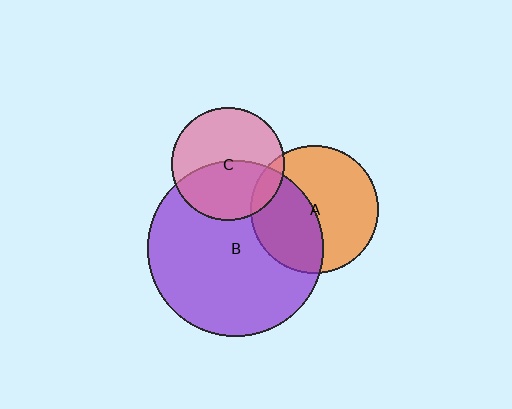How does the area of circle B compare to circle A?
Approximately 1.9 times.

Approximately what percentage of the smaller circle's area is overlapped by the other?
Approximately 10%.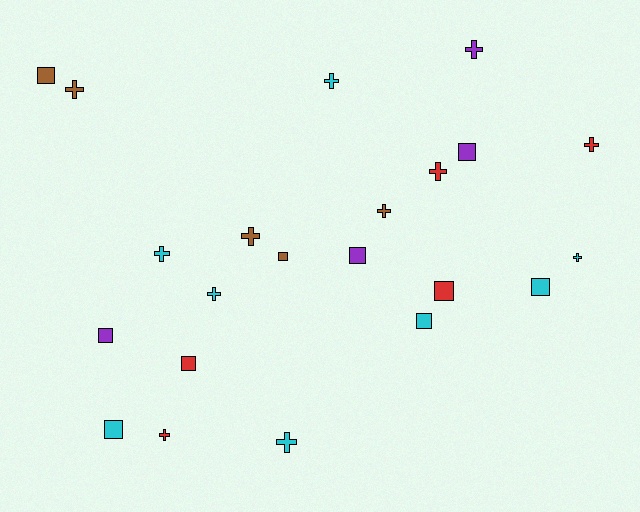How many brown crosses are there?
There are 3 brown crosses.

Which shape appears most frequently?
Cross, with 12 objects.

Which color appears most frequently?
Cyan, with 8 objects.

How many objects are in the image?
There are 22 objects.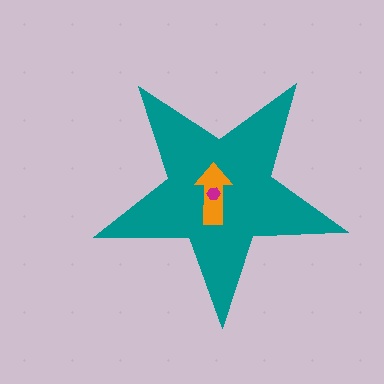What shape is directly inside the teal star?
The orange arrow.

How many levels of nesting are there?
3.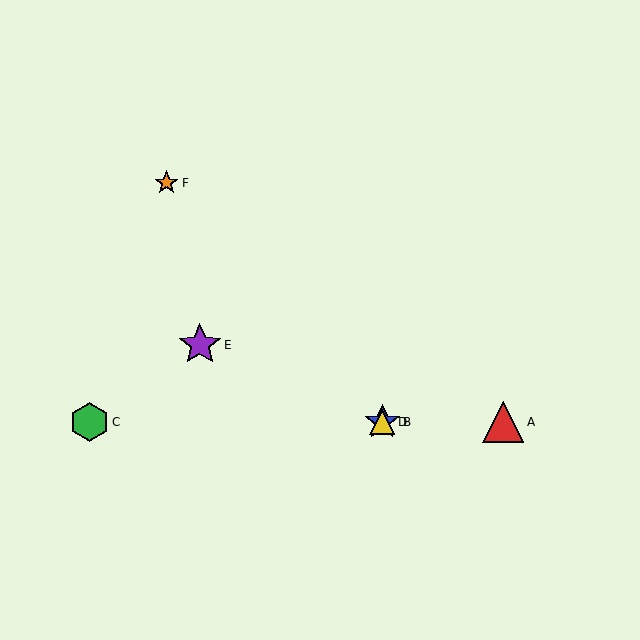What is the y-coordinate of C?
Object C is at y≈422.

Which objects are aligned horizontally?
Objects A, B, C, D are aligned horizontally.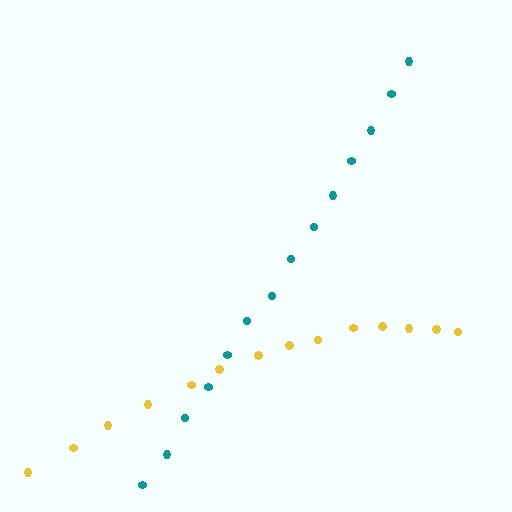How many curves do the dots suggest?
There are 2 distinct paths.